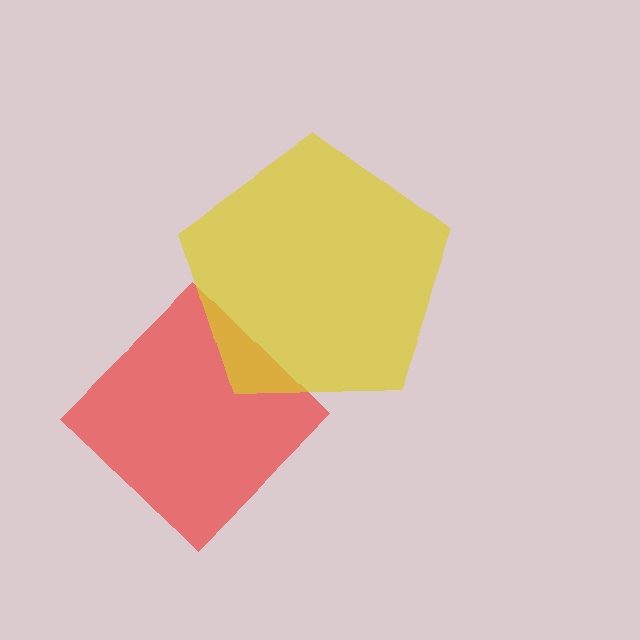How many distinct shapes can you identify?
There are 2 distinct shapes: a red diamond, a yellow pentagon.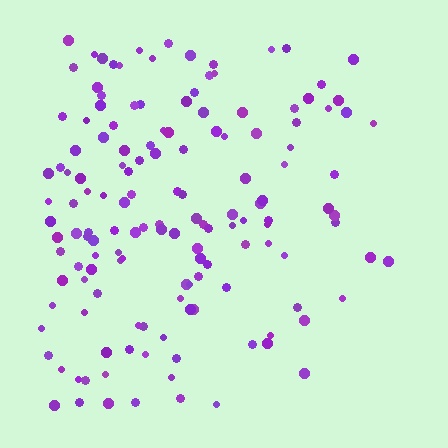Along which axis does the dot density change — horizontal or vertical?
Horizontal.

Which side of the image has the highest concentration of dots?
The left.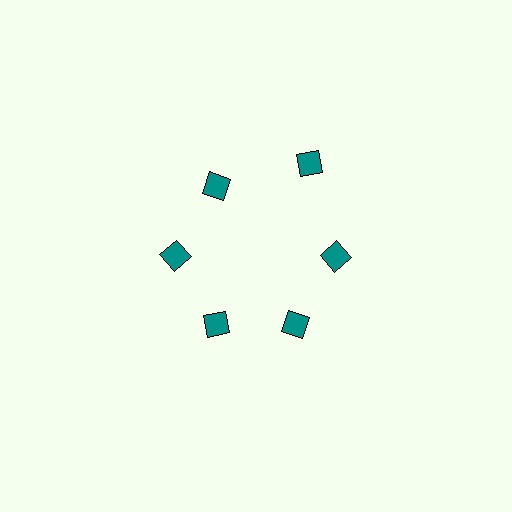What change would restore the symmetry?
The symmetry would be restored by moving it inward, back onto the ring so that all 6 diamonds sit at equal angles and equal distance from the center.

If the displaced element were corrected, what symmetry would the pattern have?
It would have 6-fold rotational symmetry — the pattern would map onto itself every 60 degrees.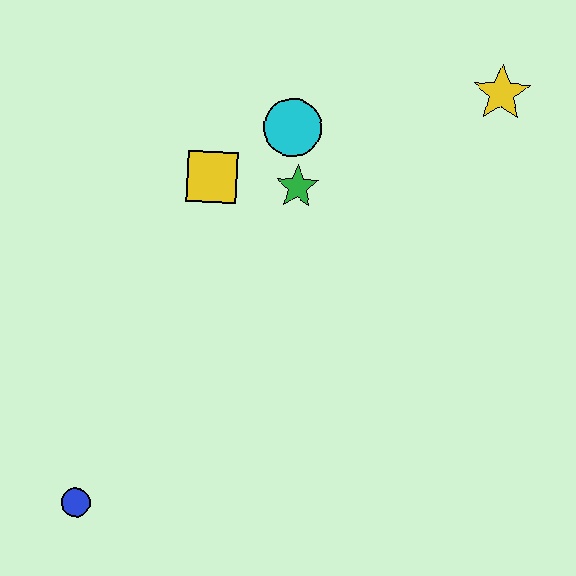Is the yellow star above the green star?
Yes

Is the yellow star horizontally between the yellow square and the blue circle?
No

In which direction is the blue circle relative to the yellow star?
The blue circle is below the yellow star.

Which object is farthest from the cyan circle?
The blue circle is farthest from the cyan circle.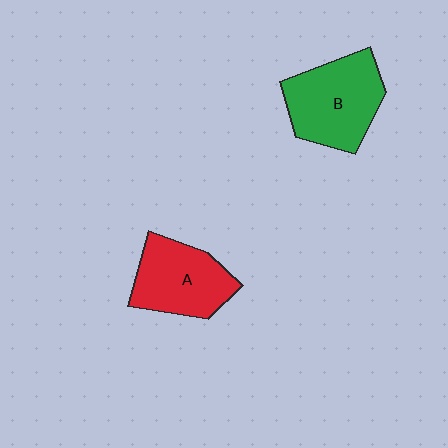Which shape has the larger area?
Shape B (green).